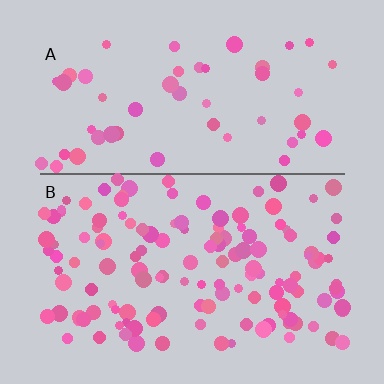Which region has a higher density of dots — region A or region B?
B (the bottom).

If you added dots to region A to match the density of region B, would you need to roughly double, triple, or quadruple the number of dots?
Approximately triple.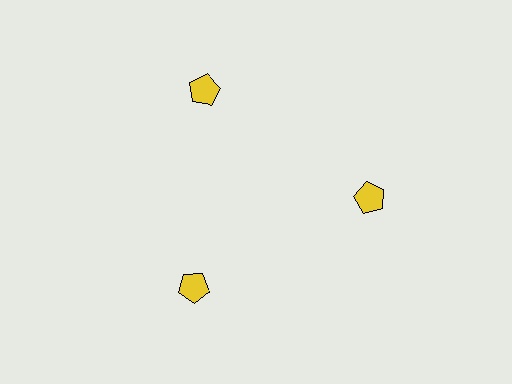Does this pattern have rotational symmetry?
Yes, this pattern has 3-fold rotational symmetry. It looks the same after rotating 120 degrees around the center.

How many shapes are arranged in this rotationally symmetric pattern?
There are 3 shapes, arranged in 3 groups of 1.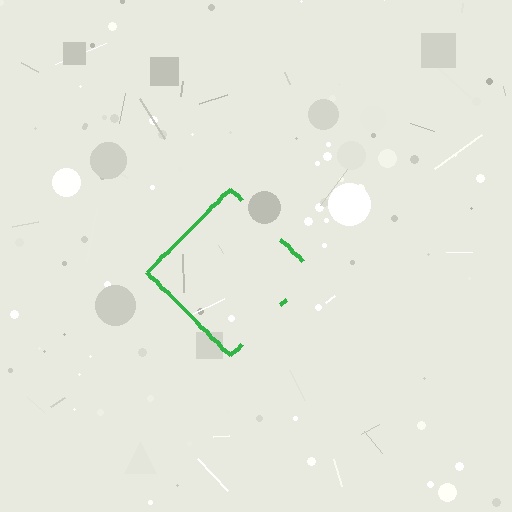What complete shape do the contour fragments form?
The contour fragments form a diamond.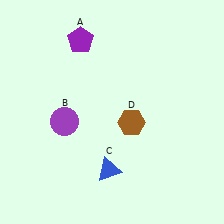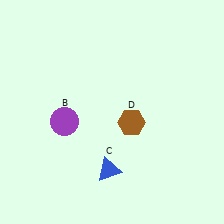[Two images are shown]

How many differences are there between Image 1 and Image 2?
There is 1 difference between the two images.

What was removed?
The purple pentagon (A) was removed in Image 2.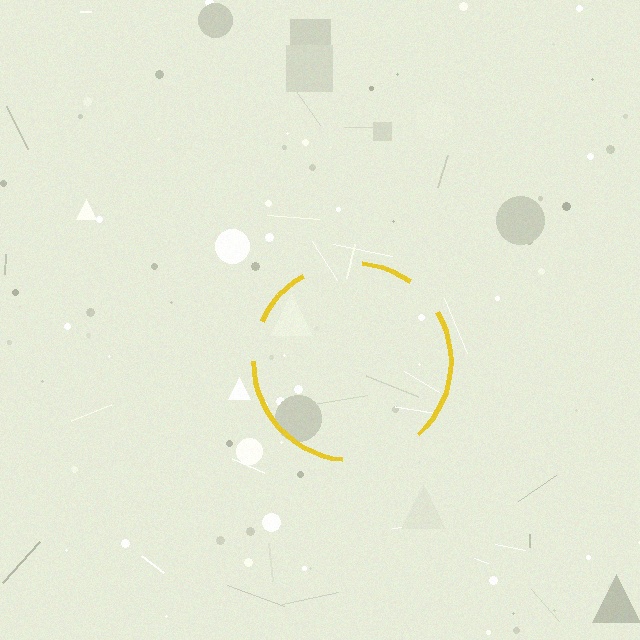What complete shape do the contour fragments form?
The contour fragments form a circle.